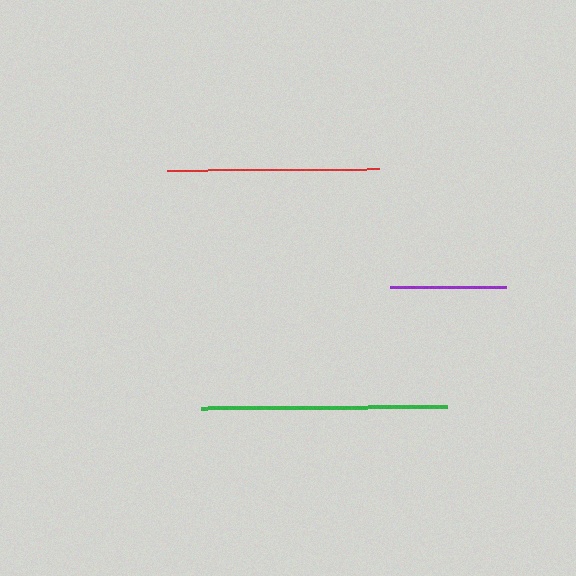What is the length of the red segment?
The red segment is approximately 212 pixels long.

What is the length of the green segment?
The green segment is approximately 246 pixels long.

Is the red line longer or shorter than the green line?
The green line is longer than the red line.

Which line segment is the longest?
The green line is the longest at approximately 246 pixels.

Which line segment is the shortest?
The purple line is the shortest at approximately 116 pixels.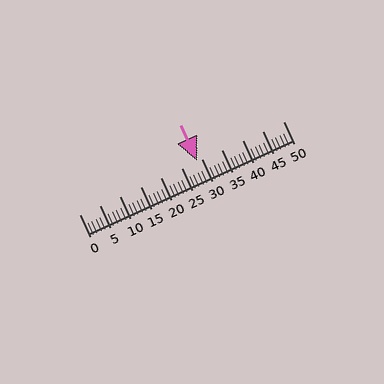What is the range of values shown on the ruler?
The ruler shows values from 0 to 50.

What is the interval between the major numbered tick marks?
The major tick marks are spaced 5 units apart.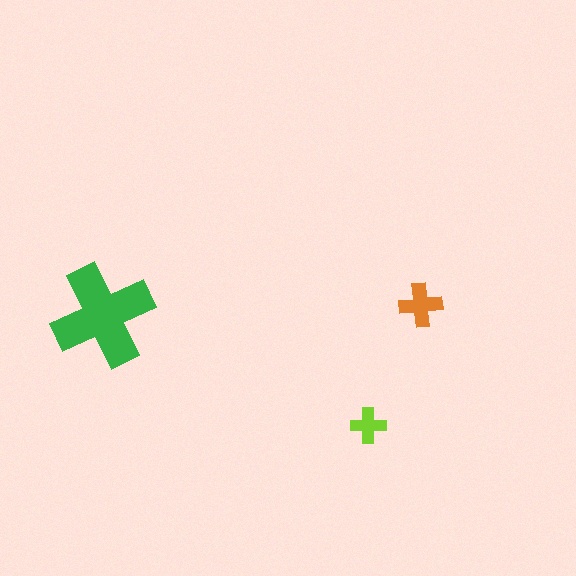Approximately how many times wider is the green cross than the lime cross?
About 3 times wider.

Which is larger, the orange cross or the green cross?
The green one.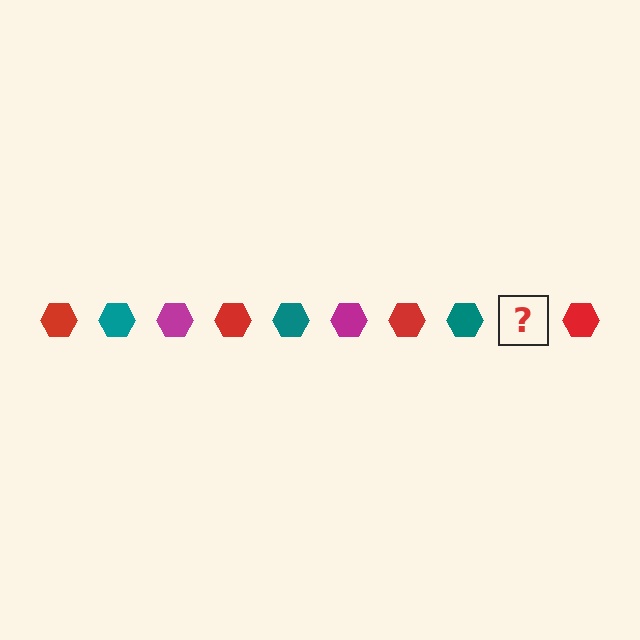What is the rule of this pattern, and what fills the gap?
The rule is that the pattern cycles through red, teal, magenta hexagons. The gap should be filled with a magenta hexagon.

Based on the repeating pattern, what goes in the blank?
The blank should be a magenta hexagon.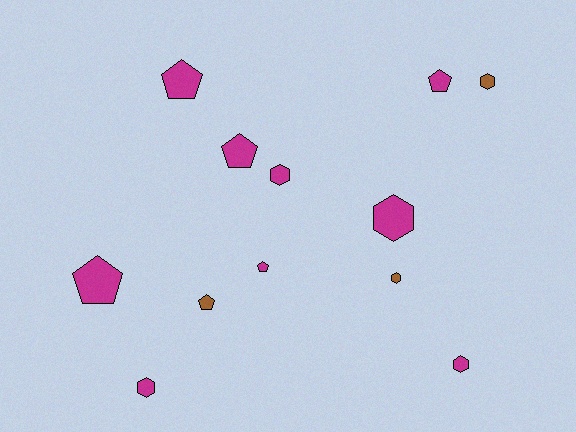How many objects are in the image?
There are 12 objects.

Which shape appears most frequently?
Pentagon, with 6 objects.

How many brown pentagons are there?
There is 1 brown pentagon.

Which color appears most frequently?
Magenta, with 9 objects.